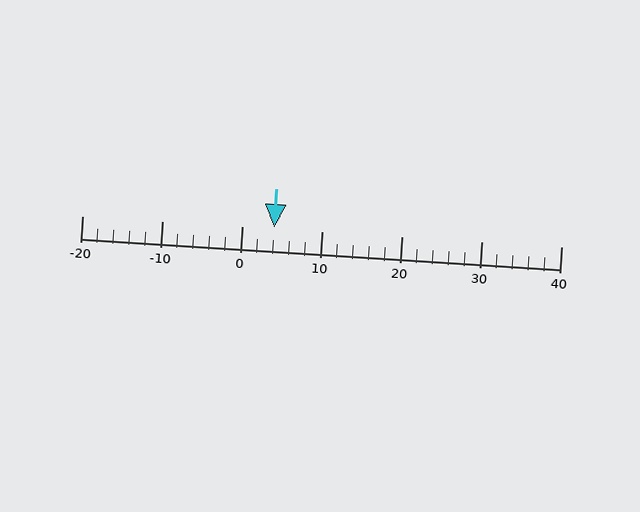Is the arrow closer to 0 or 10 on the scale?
The arrow is closer to 0.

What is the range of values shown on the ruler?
The ruler shows values from -20 to 40.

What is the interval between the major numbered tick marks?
The major tick marks are spaced 10 units apart.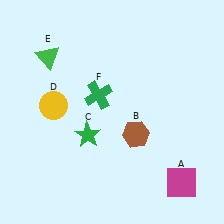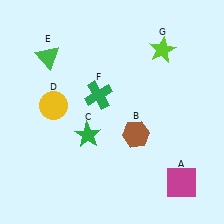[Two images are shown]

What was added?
A lime star (G) was added in Image 2.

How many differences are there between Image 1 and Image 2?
There is 1 difference between the two images.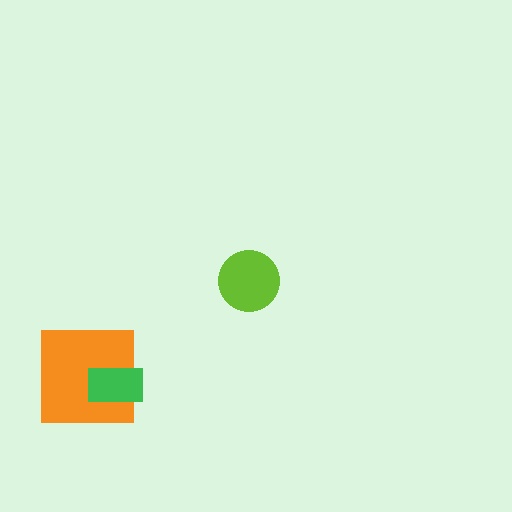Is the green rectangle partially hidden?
No, no other shape covers it.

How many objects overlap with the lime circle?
0 objects overlap with the lime circle.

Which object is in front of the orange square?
The green rectangle is in front of the orange square.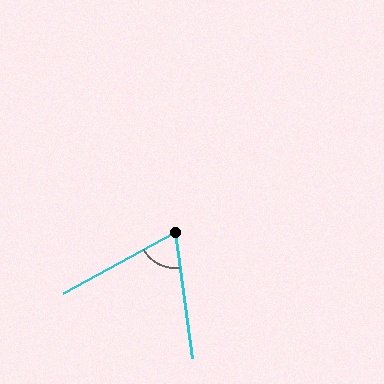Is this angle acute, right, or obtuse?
It is acute.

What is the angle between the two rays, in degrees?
Approximately 69 degrees.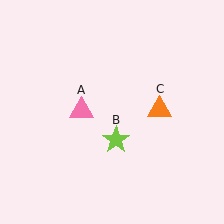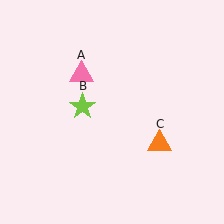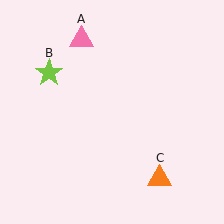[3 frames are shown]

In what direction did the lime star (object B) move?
The lime star (object B) moved up and to the left.